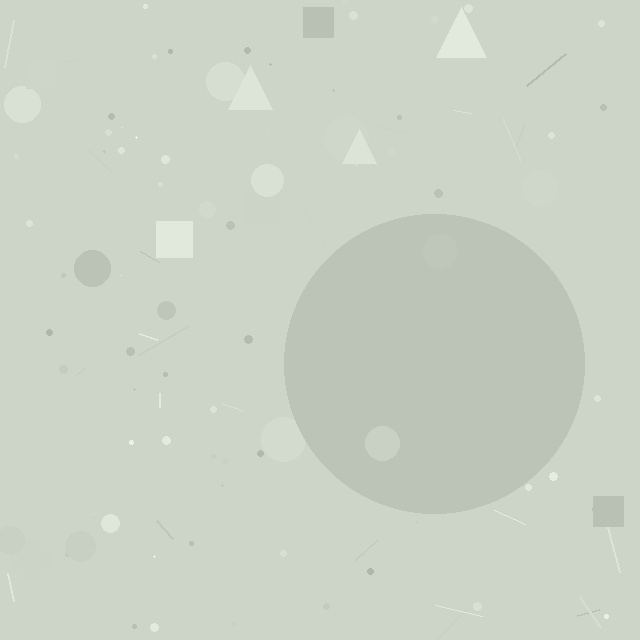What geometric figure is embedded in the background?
A circle is embedded in the background.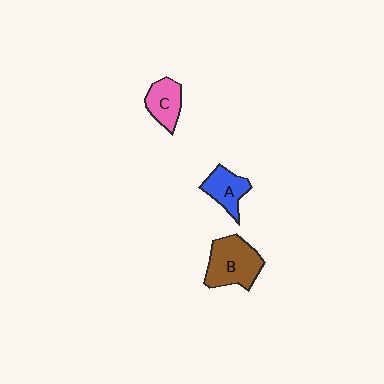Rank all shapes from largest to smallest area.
From largest to smallest: B (brown), A (blue), C (pink).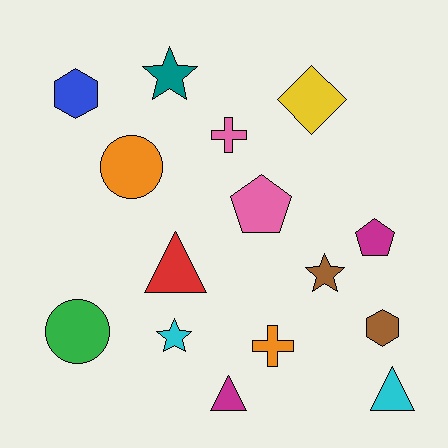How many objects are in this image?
There are 15 objects.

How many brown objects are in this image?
There are 2 brown objects.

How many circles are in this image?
There are 2 circles.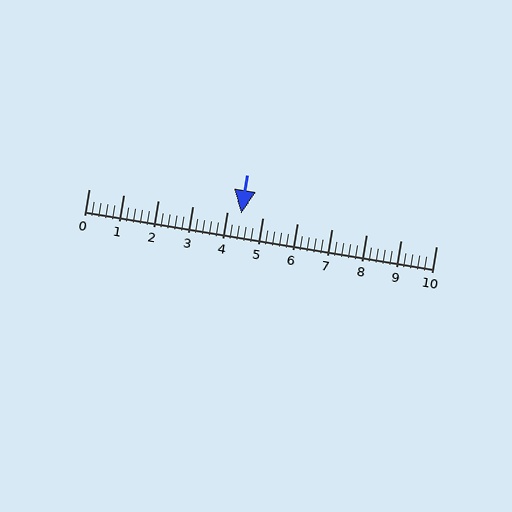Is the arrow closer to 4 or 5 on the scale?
The arrow is closer to 4.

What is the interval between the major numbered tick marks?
The major tick marks are spaced 1 units apart.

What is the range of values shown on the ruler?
The ruler shows values from 0 to 10.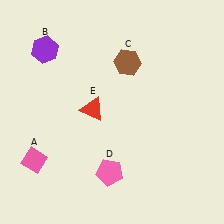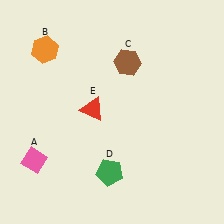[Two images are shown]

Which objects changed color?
B changed from purple to orange. D changed from pink to green.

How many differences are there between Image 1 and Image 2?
There are 2 differences between the two images.